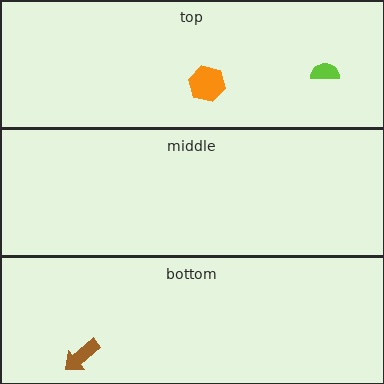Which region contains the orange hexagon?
The top region.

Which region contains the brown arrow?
The bottom region.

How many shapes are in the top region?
2.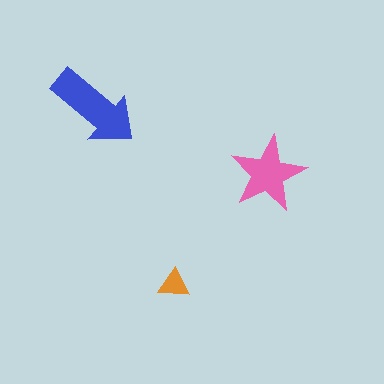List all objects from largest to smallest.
The blue arrow, the pink star, the orange triangle.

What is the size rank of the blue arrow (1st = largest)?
1st.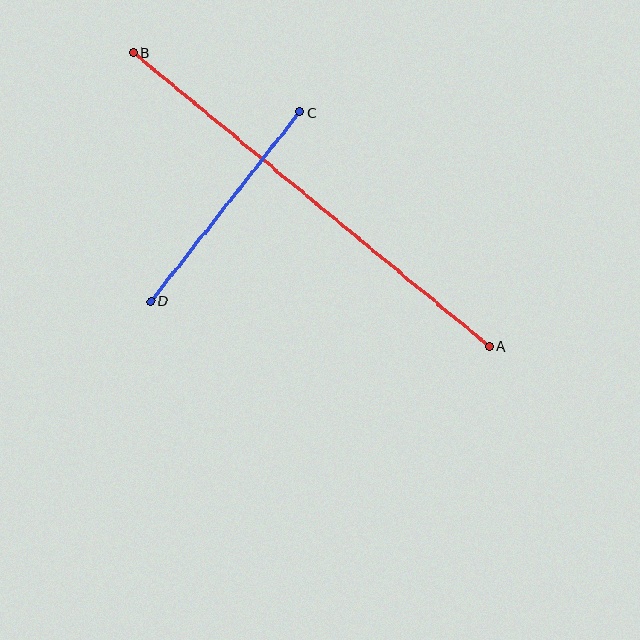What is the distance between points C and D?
The distance is approximately 241 pixels.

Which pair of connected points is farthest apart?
Points A and B are farthest apart.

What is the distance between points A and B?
The distance is approximately 462 pixels.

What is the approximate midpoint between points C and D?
The midpoint is at approximately (225, 206) pixels.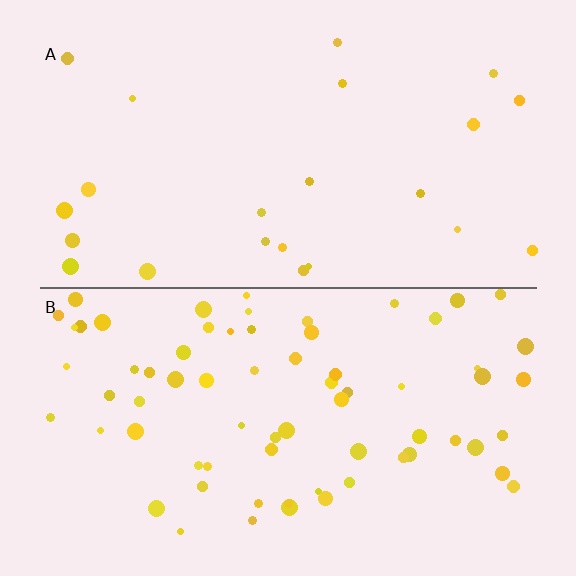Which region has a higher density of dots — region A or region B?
B (the bottom).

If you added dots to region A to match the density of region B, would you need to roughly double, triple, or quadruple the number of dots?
Approximately triple.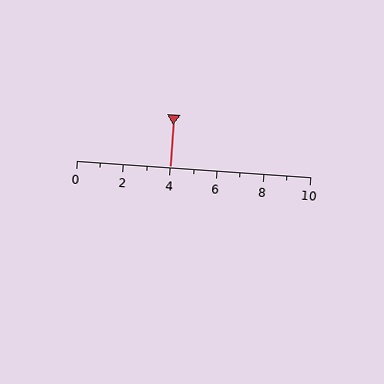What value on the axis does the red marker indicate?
The marker indicates approximately 4.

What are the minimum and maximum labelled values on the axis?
The axis runs from 0 to 10.